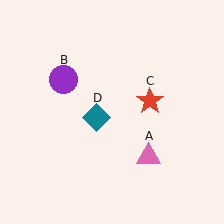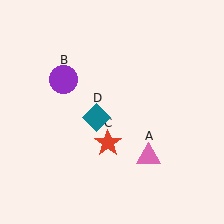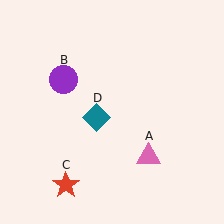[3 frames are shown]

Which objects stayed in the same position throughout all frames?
Pink triangle (object A) and purple circle (object B) and teal diamond (object D) remained stationary.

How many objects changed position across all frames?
1 object changed position: red star (object C).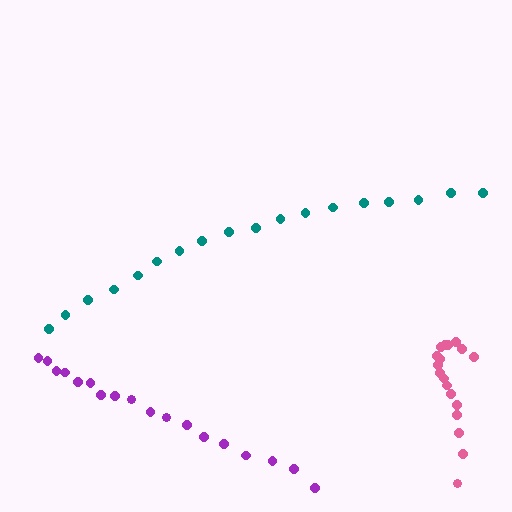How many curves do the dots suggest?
There are 3 distinct paths.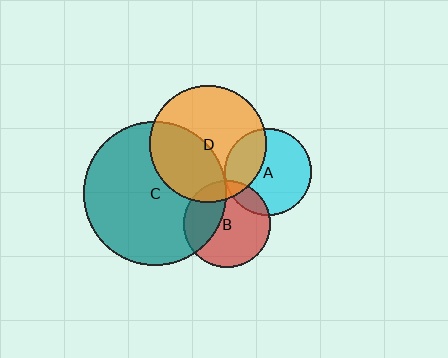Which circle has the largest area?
Circle C (teal).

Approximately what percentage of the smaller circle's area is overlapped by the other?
Approximately 5%.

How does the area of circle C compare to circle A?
Approximately 2.7 times.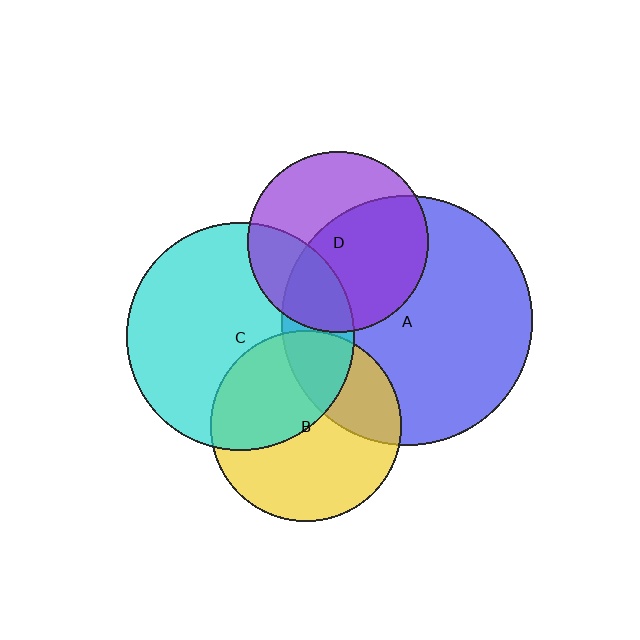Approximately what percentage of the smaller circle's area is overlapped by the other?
Approximately 55%.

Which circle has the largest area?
Circle A (blue).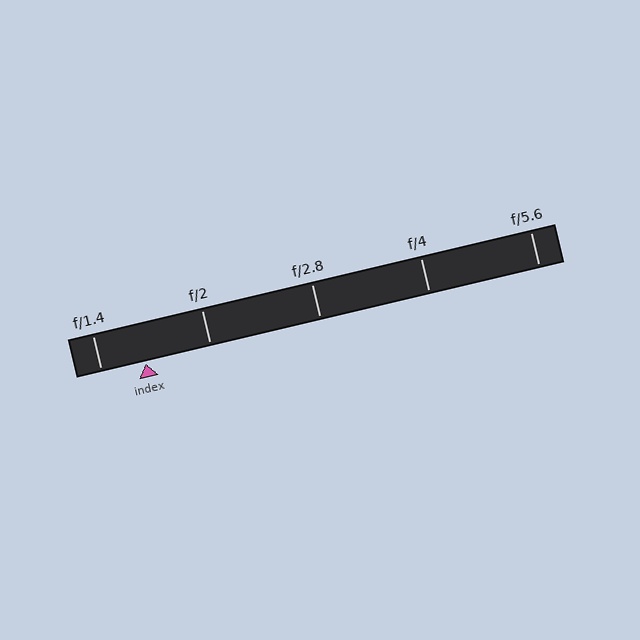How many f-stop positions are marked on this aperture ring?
There are 5 f-stop positions marked.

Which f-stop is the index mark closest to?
The index mark is closest to f/1.4.